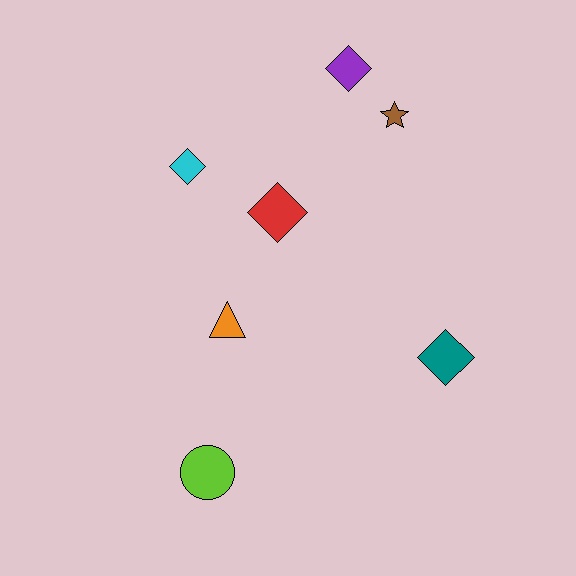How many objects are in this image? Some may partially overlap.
There are 7 objects.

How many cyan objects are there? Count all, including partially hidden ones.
There is 1 cyan object.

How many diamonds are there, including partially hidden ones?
There are 4 diamonds.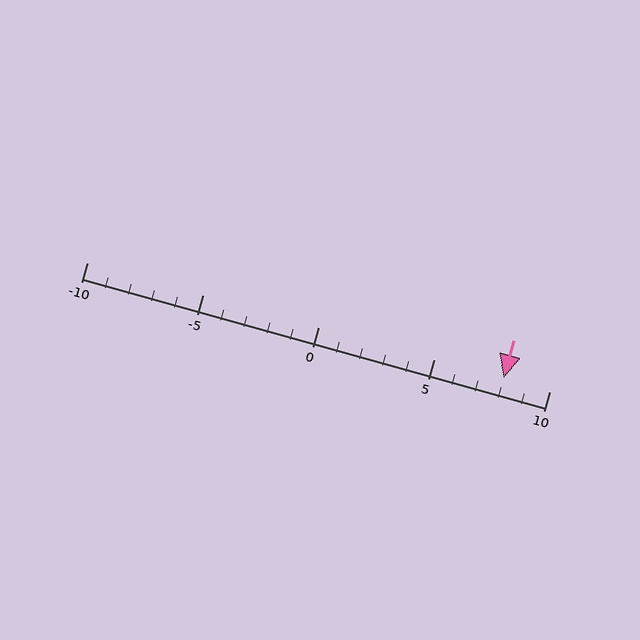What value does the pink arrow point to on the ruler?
The pink arrow points to approximately 8.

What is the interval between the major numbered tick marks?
The major tick marks are spaced 5 units apart.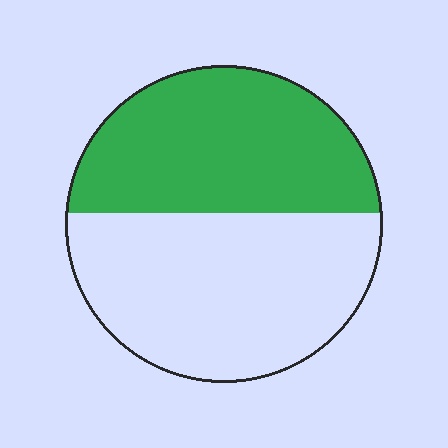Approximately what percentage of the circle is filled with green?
Approximately 45%.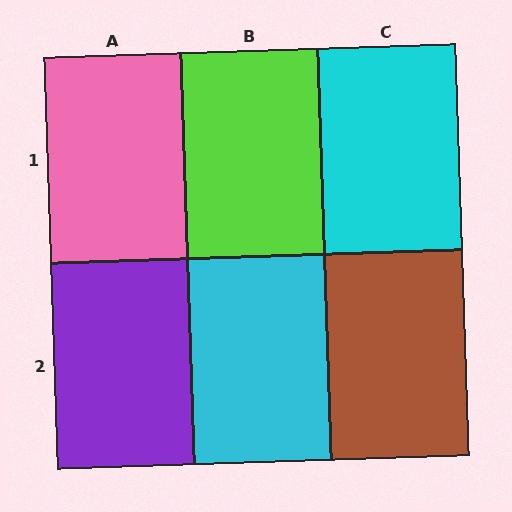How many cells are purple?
1 cell is purple.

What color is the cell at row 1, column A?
Pink.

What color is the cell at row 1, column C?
Cyan.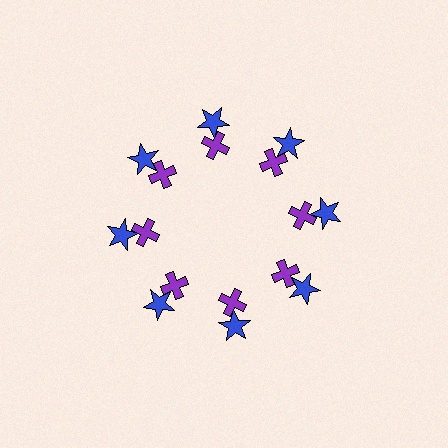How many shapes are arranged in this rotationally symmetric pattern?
There are 16 shapes, arranged in 8 groups of 2.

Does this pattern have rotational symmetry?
Yes, this pattern has 8-fold rotational symmetry. It looks the same after rotating 45 degrees around the center.